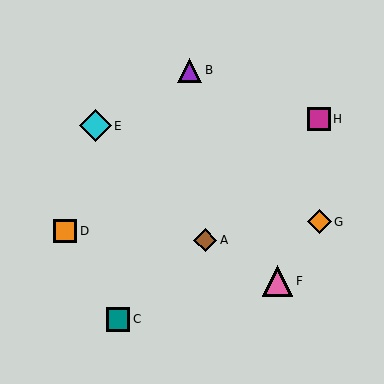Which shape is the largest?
The cyan diamond (labeled E) is the largest.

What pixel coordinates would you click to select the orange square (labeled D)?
Click at (65, 231) to select the orange square D.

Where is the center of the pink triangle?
The center of the pink triangle is at (277, 281).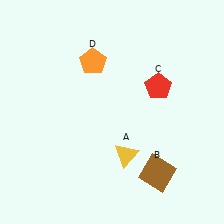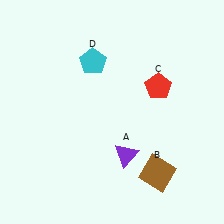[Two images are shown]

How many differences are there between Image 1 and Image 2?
There are 2 differences between the two images.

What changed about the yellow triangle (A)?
In Image 1, A is yellow. In Image 2, it changed to purple.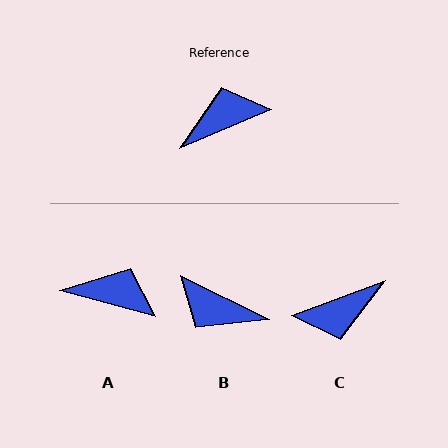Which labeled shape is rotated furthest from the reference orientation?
C, about 177 degrees away.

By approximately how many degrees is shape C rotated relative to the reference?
Approximately 177 degrees counter-clockwise.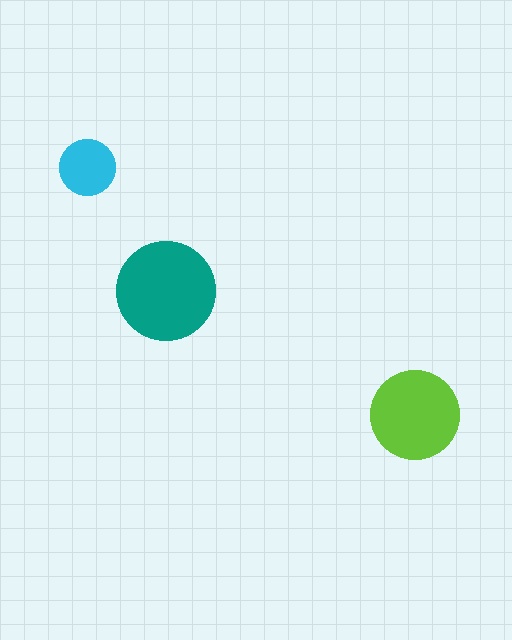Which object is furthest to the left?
The cyan circle is leftmost.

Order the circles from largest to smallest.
the teal one, the lime one, the cyan one.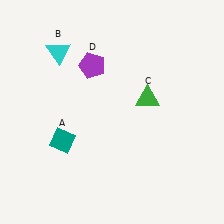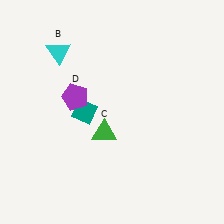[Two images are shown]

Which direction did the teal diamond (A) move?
The teal diamond (A) moved up.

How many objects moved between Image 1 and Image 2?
3 objects moved between the two images.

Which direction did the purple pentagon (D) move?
The purple pentagon (D) moved down.